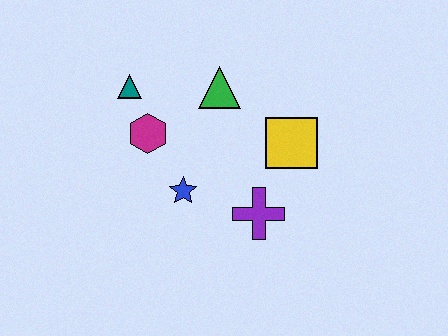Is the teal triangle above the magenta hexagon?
Yes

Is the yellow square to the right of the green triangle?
Yes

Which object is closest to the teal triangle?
The magenta hexagon is closest to the teal triangle.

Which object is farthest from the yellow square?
The teal triangle is farthest from the yellow square.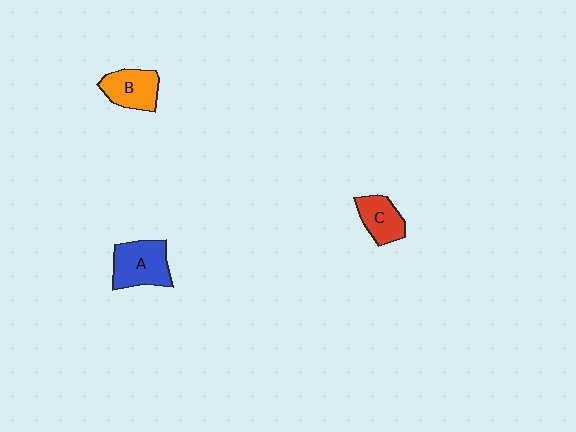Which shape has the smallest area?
Shape C (red).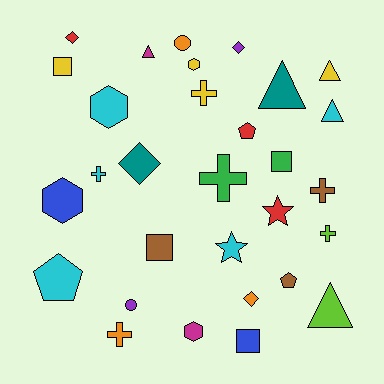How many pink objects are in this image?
There are no pink objects.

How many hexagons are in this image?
There are 4 hexagons.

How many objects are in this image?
There are 30 objects.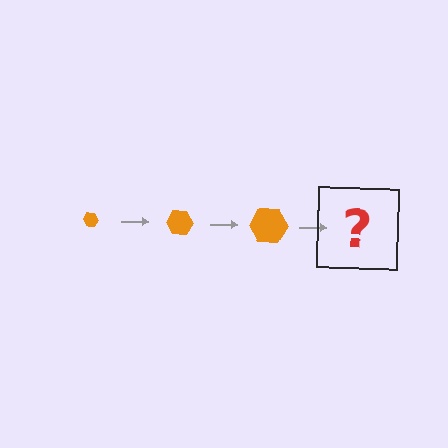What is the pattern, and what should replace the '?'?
The pattern is that the hexagon gets progressively larger each step. The '?' should be an orange hexagon, larger than the previous one.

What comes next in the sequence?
The next element should be an orange hexagon, larger than the previous one.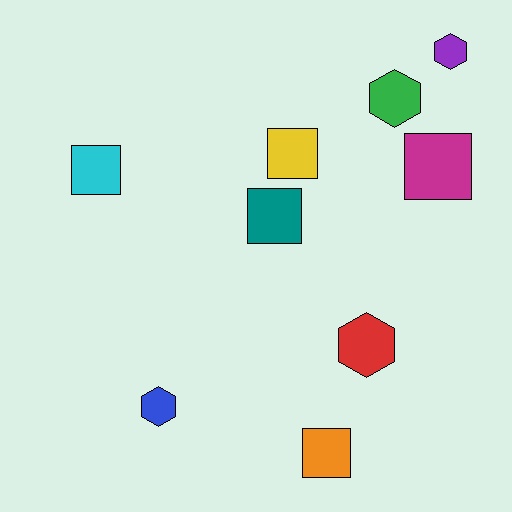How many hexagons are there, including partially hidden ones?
There are 4 hexagons.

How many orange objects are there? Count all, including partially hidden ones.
There is 1 orange object.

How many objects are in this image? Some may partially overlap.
There are 9 objects.